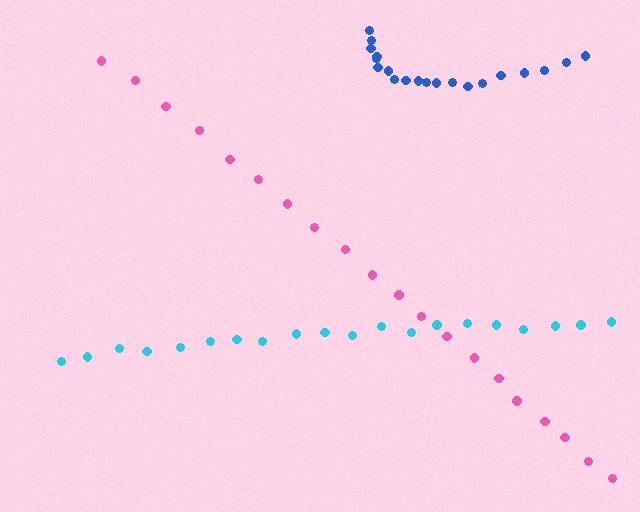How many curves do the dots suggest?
There are 3 distinct paths.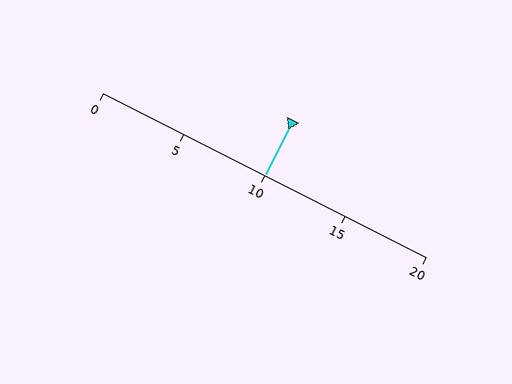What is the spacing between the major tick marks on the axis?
The major ticks are spaced 5 apart.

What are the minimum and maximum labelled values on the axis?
The axis runs from 0 to 20.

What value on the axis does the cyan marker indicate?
The marker indicates approximately 10.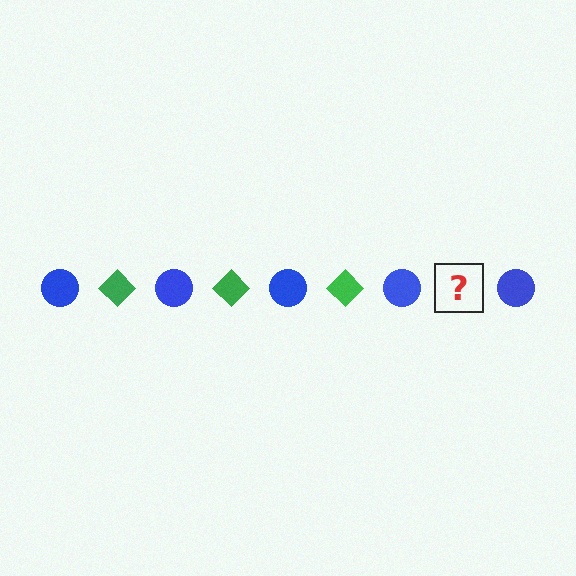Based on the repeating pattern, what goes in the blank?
The blank should be a green diamond.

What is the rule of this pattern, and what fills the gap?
The rule is that the pattern alternates between blue circle and green diamond. The gap should be filled with a green diamond.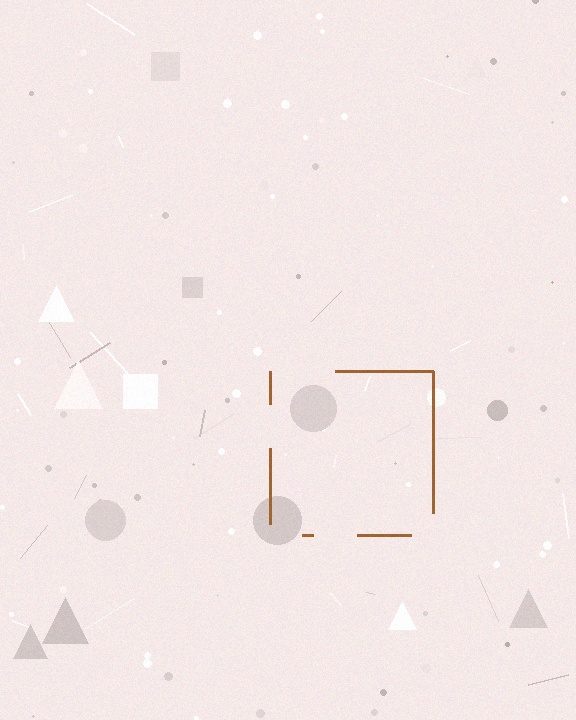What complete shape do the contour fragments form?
The contour fragments form a square.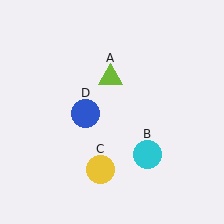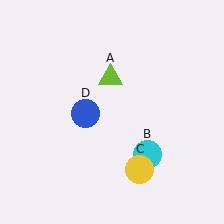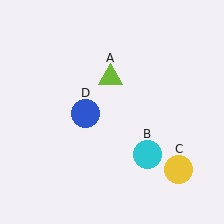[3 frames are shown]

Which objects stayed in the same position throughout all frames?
Lime triangle (object A) and cyan circle (object B) and blue circle (object D) remained stationary.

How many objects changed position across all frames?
1 object changed position: yellow circle (object C).